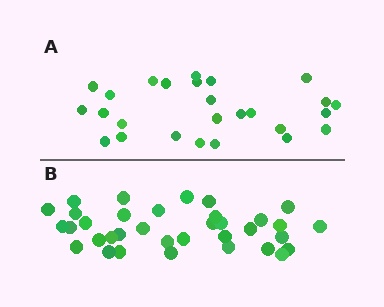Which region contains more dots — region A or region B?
Region B (the bottom region) has more dots.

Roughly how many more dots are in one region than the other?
Region B has roughly 8 or so more dots than region A.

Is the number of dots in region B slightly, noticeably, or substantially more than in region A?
Region B has noticeably more, but not dramatically so. The ratio is roughly 1.3 to 1.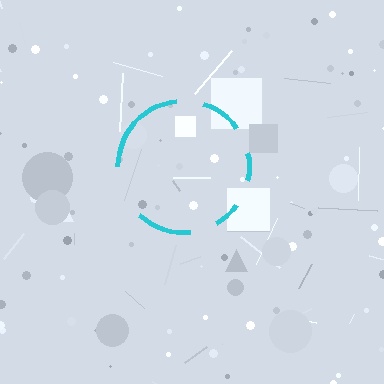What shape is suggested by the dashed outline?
The dashed outline suggests a circle.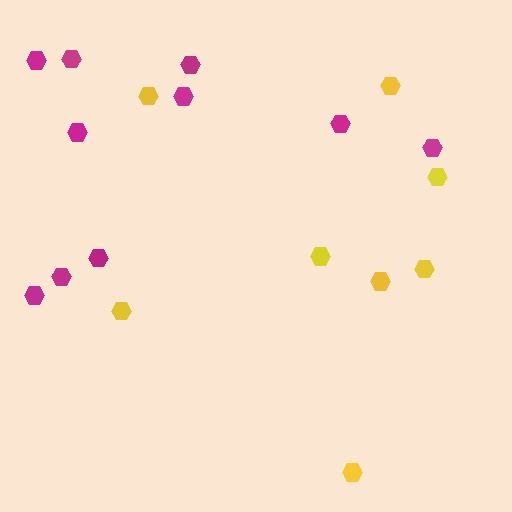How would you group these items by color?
There are 2 groups: one group of magenta hexagons (10) and one group of yellow hexagons (8).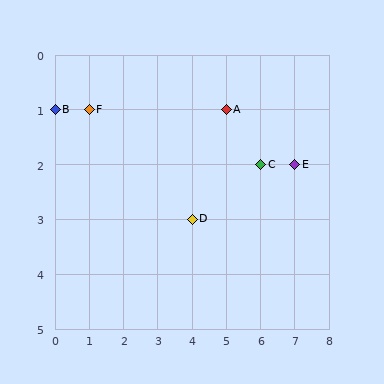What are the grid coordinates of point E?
Point E is at grid coordinates (7, 2).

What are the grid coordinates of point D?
Point D is at grid coordinates (4, 3).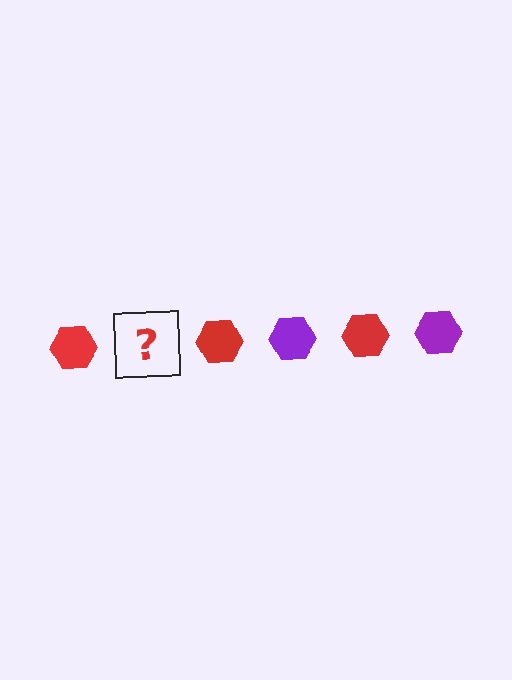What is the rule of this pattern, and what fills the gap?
The rule is that the pattern cycles through red, purple hexagons. The gap should be filled with a purple hexagon.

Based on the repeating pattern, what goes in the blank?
The blank should be a purple hexagon.